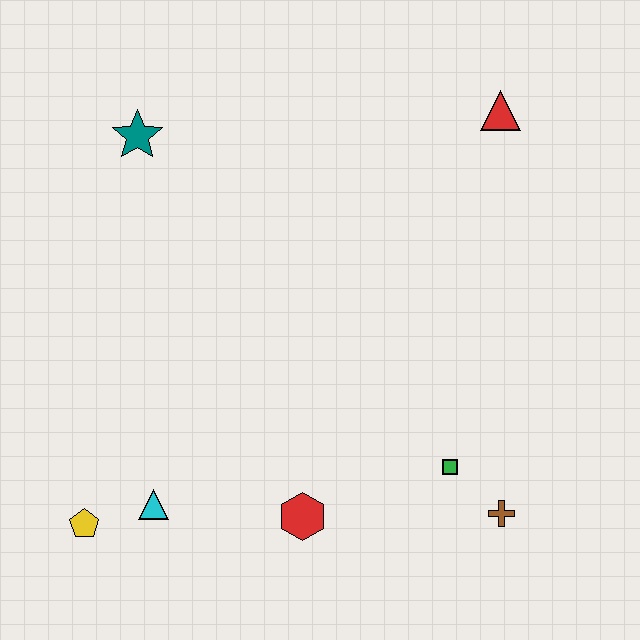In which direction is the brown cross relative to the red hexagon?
The brown cross is to the right of the red hexagon.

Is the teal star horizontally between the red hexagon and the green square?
No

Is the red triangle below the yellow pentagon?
No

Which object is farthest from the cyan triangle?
The red triangle is farthest from the cyan triangle.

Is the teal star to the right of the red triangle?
No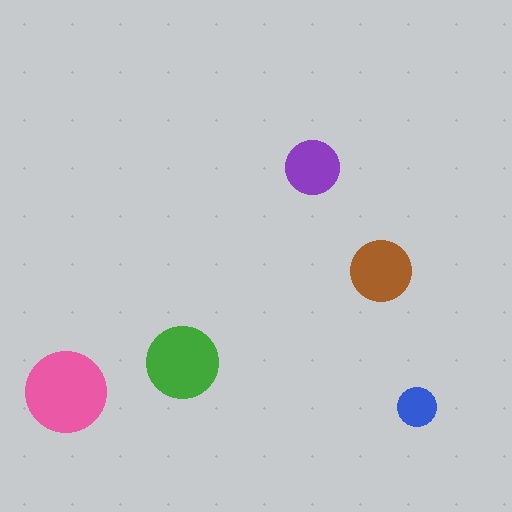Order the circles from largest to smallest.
the pink one, the green one, the brown one, the purple one, the blue one.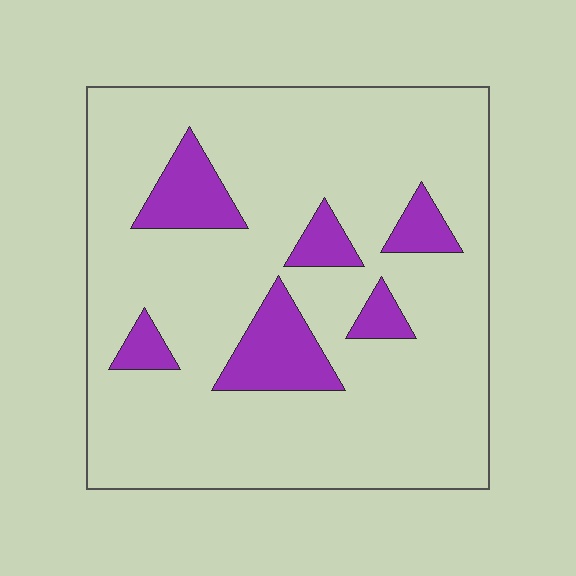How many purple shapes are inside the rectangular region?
6.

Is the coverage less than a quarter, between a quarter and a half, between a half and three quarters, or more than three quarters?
Less than a quarter.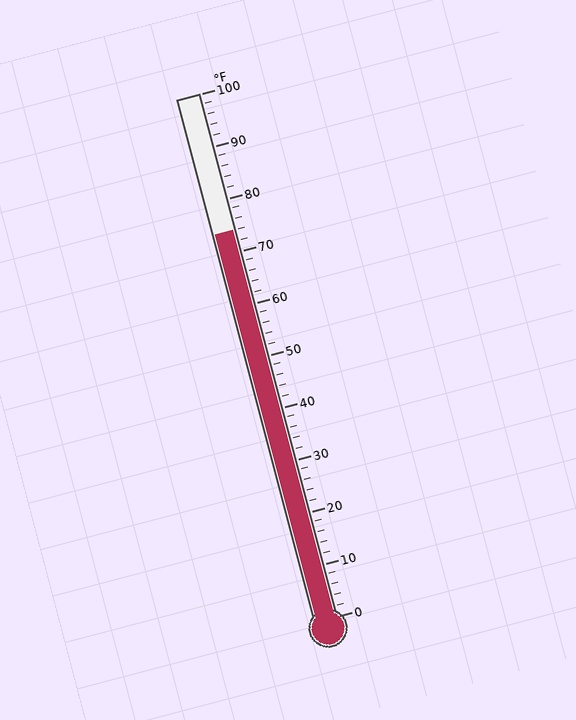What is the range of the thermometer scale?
The thermometer scale ranges from 0°F to 100°F.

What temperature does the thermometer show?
The thermometer shows approximately 74°F.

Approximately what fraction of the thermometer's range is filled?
The thermometer is filled to approximately 75% of its range.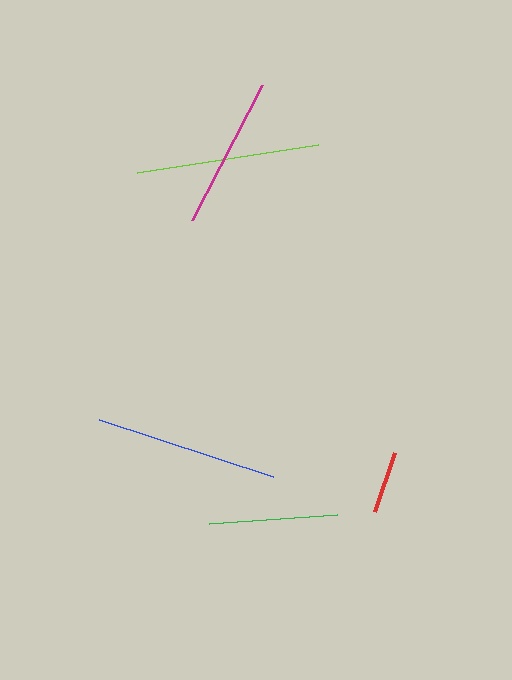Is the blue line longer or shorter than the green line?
The blue line is longer than the green line.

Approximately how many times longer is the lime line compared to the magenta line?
The lime line is approximately 1.2 times the length of the magenta line.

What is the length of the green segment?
The green segment is approximately 128 pixels long.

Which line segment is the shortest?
The red line is the shortest at approximately 63 pixels.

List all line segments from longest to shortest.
From longest to shortest: blue, lime, magenta, green, red.